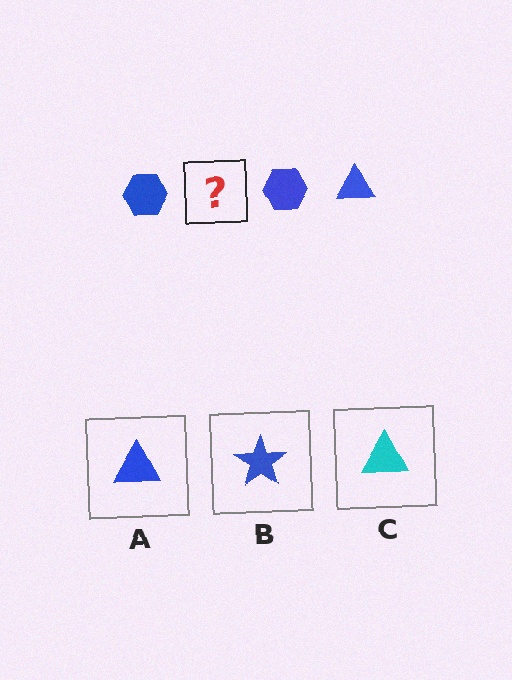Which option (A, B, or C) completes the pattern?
A.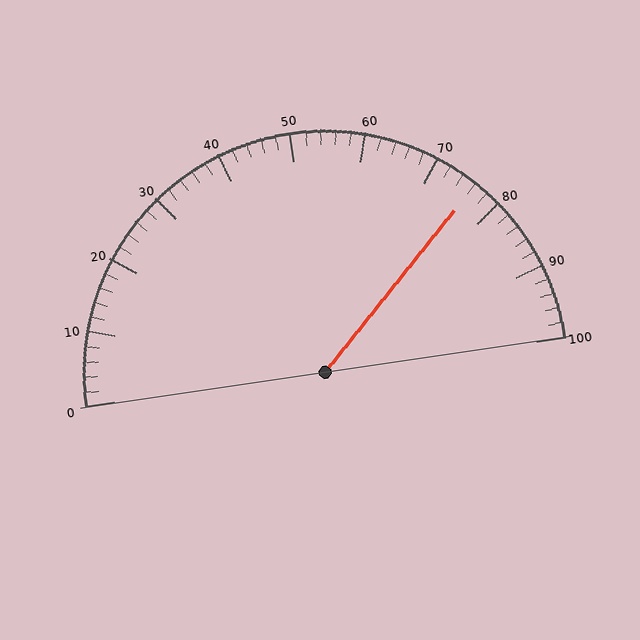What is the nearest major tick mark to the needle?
The nearest major tick mark is 80.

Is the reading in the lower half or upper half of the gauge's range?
The reading is in the upper half of the range (0 to 100).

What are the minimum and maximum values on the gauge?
The gauge ranges from 0 to 100.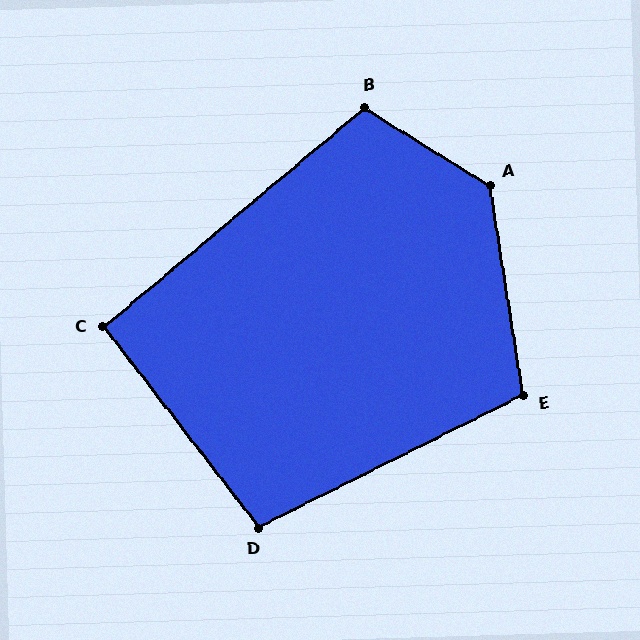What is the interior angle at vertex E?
Approximately 108 degrees (obtuse).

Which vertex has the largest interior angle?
A, at approximately 131 degrees.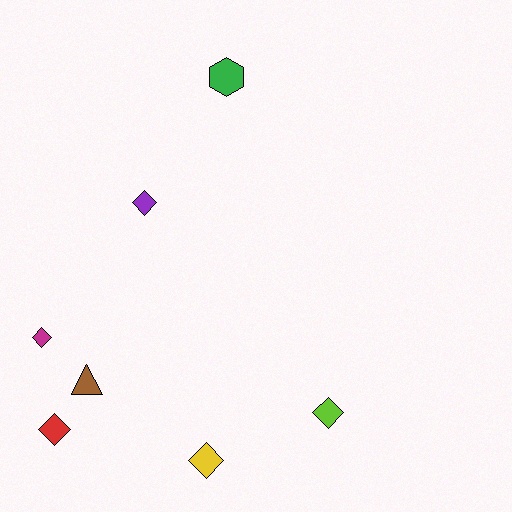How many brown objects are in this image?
There is 1 brown object.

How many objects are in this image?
There are 7 objects.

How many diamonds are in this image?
There are 5 diamonds.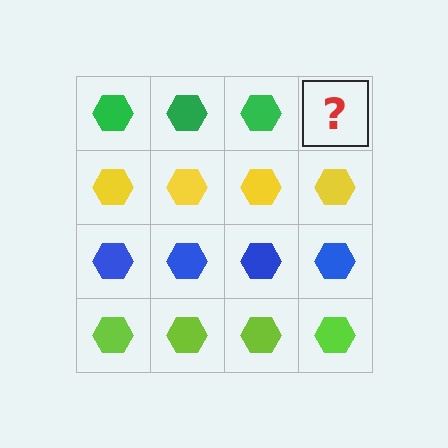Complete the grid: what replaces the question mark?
The question mark should be replaced with a green hexagon.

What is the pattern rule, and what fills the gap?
The rule is that each row has a consistent color. The gap should be filled with a green hexagon.